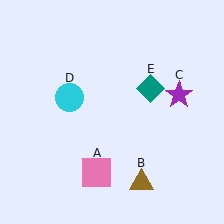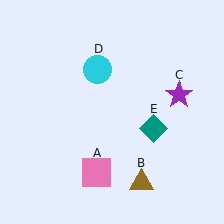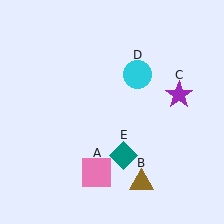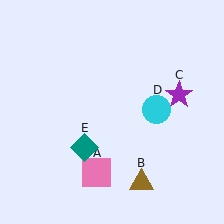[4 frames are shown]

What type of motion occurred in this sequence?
The cyan circle (object D), teal diamond (object E) rotated clockwise around the center of the scene.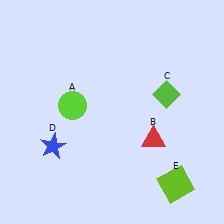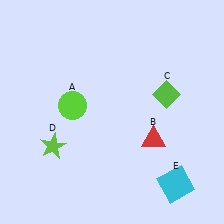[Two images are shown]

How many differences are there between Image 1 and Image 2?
There are 2 differences between the two images.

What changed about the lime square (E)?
In Image 1, E is lime. In Image 2, it changed to cyan.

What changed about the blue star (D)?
In Image 1, D is blue. In Image 2, it changed to lime.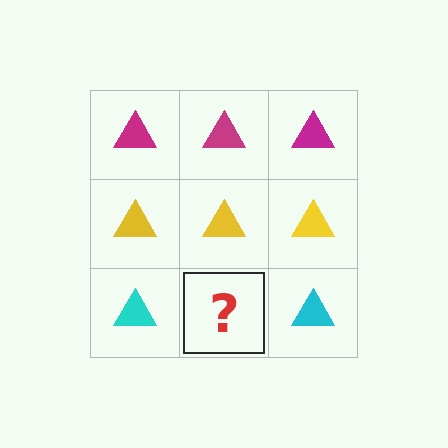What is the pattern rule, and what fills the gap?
The rule is that each row has a consistent color. The gap should be filled with a cyan triangle.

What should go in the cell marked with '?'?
The missing cell should contain a cyan triangle.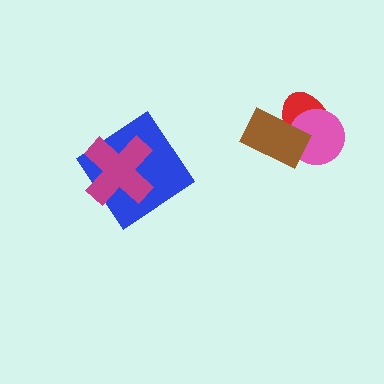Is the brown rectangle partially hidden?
No, no other shape covers it.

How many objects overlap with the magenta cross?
1 object overlaps with the magenta cross.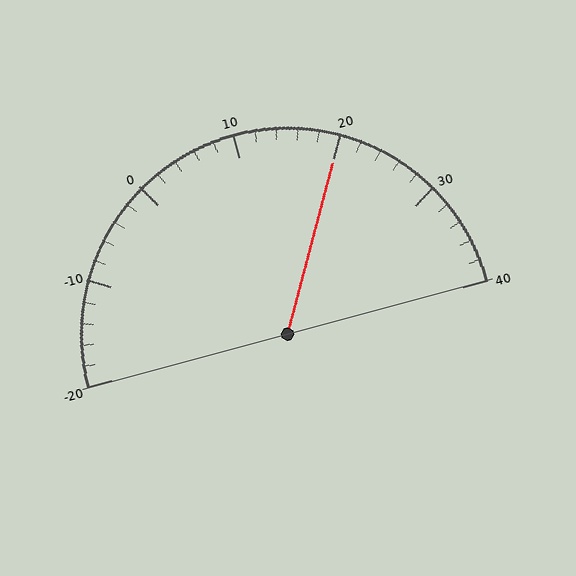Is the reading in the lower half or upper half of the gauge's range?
The reading is in the upper half of the range (-20 to 40).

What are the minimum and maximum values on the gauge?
The gauge ranges from -20 to 40.